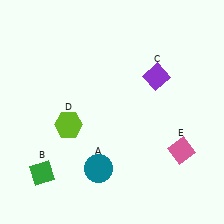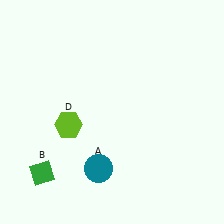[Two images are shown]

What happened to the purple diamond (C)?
The purple diamond (C) was removed in Image 2. It was in the top-right area of Image 1.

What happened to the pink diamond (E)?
The pink diamond (E) was removed in Image 2. It was in the bottom-right area of Image 1.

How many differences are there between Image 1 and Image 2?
There are 2 differences between the two images.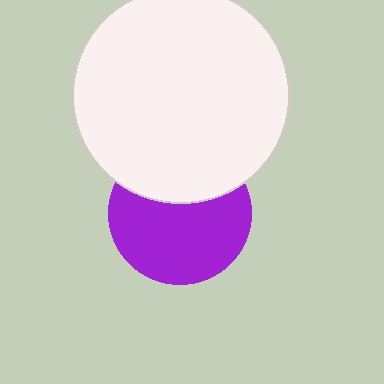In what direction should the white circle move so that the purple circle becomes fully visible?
The white circle should move up. That is the shortest direction to clear the overlap and leave the purple circle fully visible.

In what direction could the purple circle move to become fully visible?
The purple circle could move down. That would shift it out from behind the white circle entirely.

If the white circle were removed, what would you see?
You would see the complete purple circle.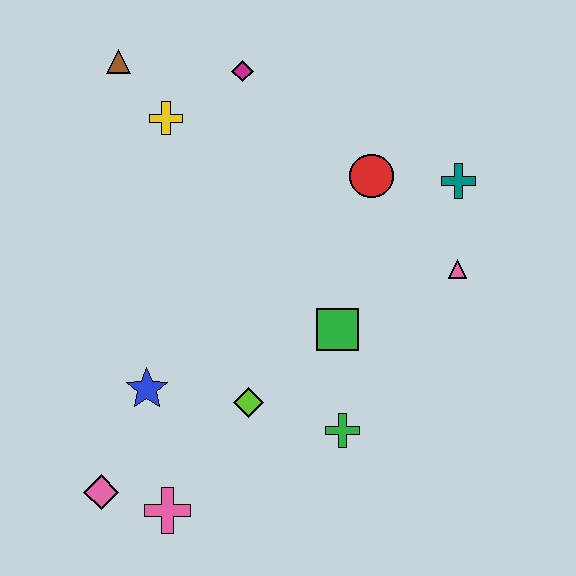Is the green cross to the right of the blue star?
Yes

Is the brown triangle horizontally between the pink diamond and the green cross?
Yes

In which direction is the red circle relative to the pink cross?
The red circle is above the pink cross.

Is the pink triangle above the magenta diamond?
No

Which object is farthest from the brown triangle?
The pink cross is farthest from the brown triangle.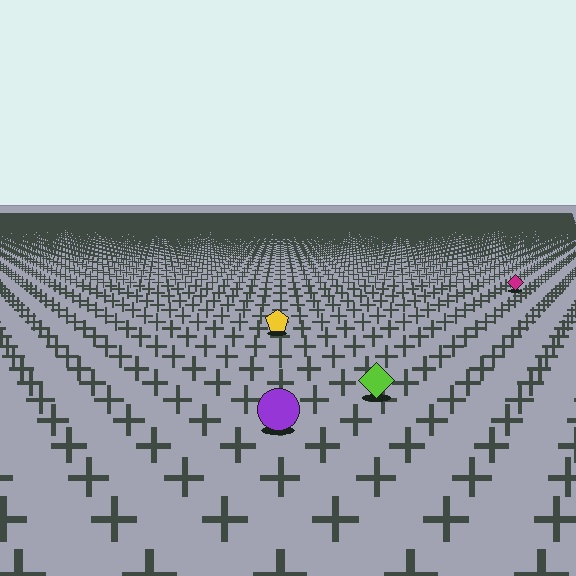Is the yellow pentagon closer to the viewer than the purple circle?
No. The purple circle is closer — you can tell from the texture gradient: the ground texture is coarser near it.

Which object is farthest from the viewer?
The magenta diamond is farthest from the viewer. It appears smaller and the ground texture around it is denser.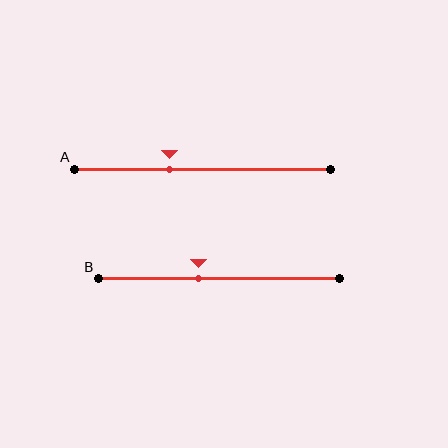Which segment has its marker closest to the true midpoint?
Segment B has its marker closest to the true midpoint.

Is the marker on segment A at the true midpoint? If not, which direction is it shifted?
No, the marker on segment A is shifted to the left by about 13% of the segment length.